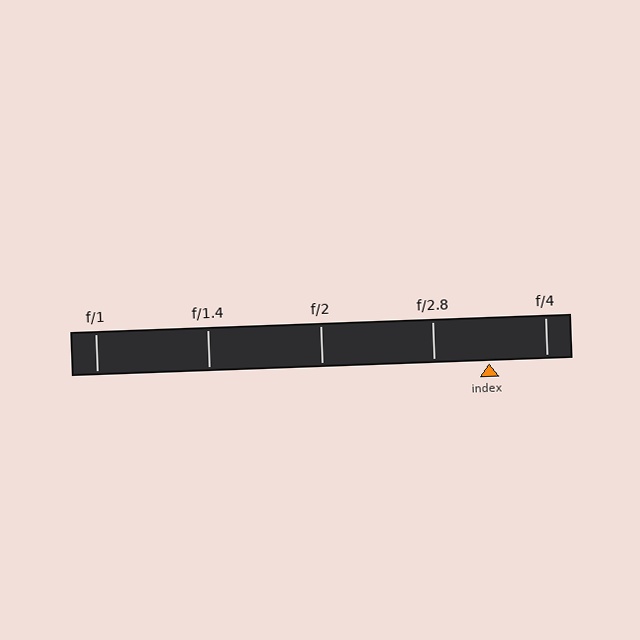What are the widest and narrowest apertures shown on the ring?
The widest aperture shown is f/1 and the narrowest is f/4.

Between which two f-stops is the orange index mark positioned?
The index mark is between f/2.8 and f/4.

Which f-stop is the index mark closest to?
The index mark is closest to f/2.8.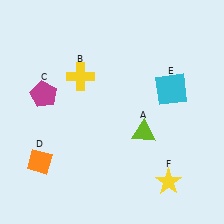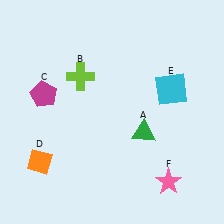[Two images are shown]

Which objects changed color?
A changed from lime to green. B changed from yellow to lime. F changed from yellow to pink.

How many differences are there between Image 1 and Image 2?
There are 3 differences between the two images.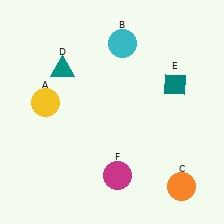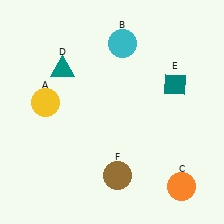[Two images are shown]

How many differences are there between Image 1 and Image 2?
There is 1 difference between the two images.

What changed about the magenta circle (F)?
In Image 1, F is magenta. In Image 2, it changed to brown.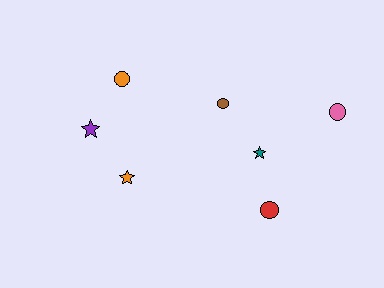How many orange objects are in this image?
There are 2 orange objects.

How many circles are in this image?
There are 4 circles.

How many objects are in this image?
There are 7 objects.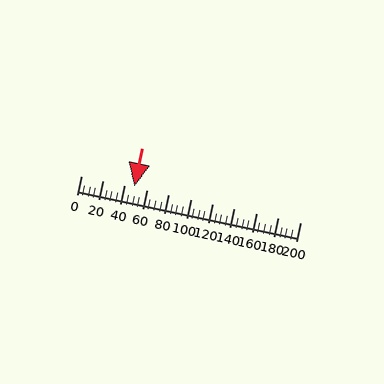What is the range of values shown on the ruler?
The ruler shows values from 0 to 200.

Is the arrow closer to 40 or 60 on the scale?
The arrow is closer to 40.